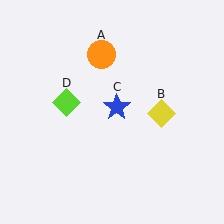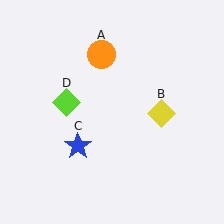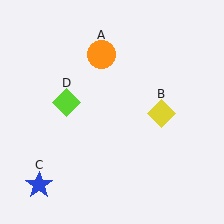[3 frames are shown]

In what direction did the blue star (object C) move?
The blue star (object C) moved down and to the left.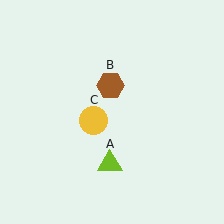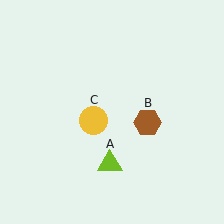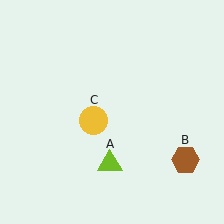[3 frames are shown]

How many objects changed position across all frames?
1 object changed position: brown hexagon (object B).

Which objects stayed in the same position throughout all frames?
Lime triangle (object A) and yellow circle (object C) remained stationary.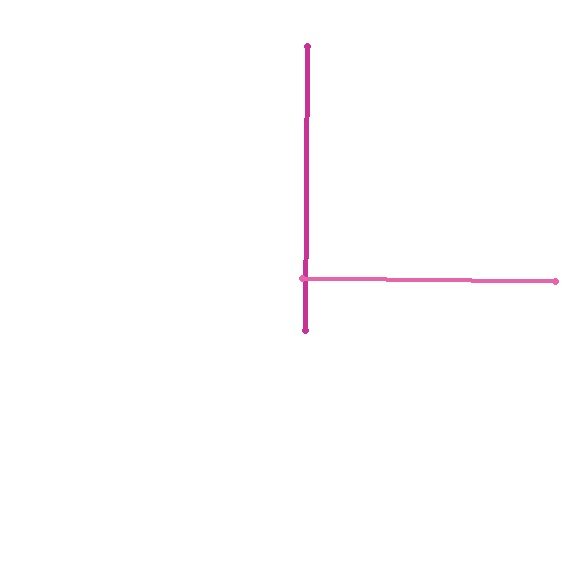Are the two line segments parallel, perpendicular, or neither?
Perpendicular — they meet at approximately 90°.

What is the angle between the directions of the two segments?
Approximately 90 degrees.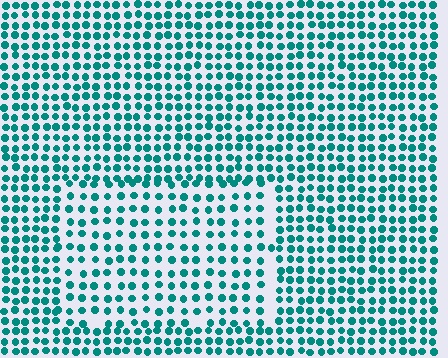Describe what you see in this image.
The image contains small teal elements arranged at two different densities. A rectangle-shaped region is visible where the elements are less densely packed than the surrounding area.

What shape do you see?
I see a rectangle.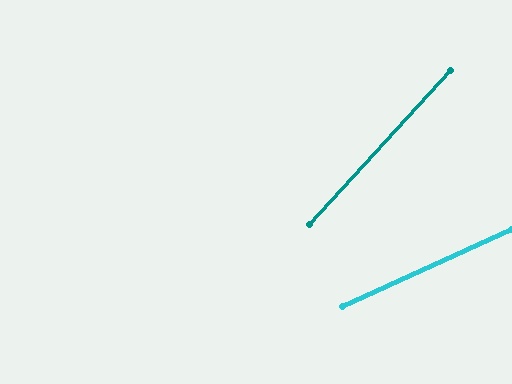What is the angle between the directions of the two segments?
Approximately 23 degrees.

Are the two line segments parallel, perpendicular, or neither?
Neither parallel nor perpendicular — they differ by about 23°.